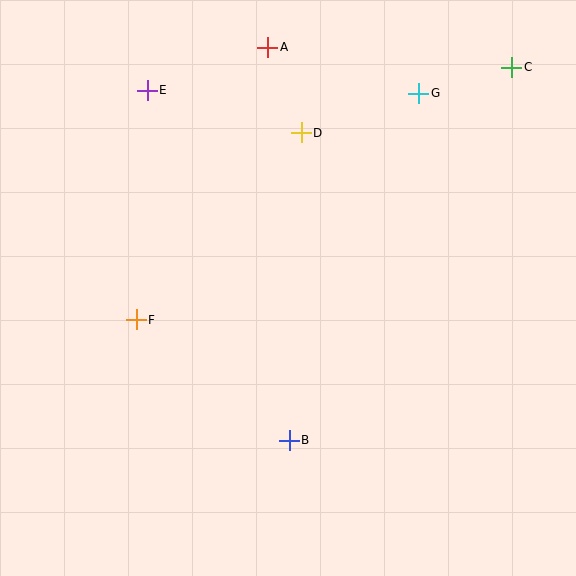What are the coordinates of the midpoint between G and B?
The midpoint between G and B is at (354, 267).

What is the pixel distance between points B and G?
The distance between B and G is 371 pixels.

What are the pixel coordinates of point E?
Point E is at (147, 90).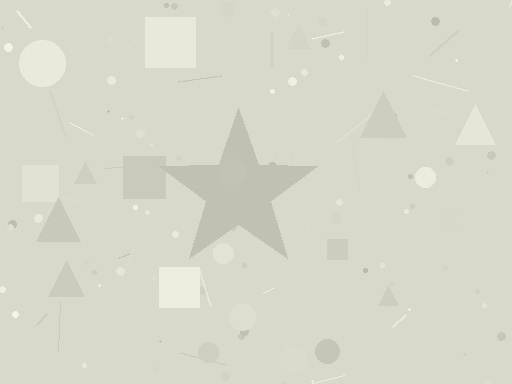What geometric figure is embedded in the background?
A star is embedded in the background.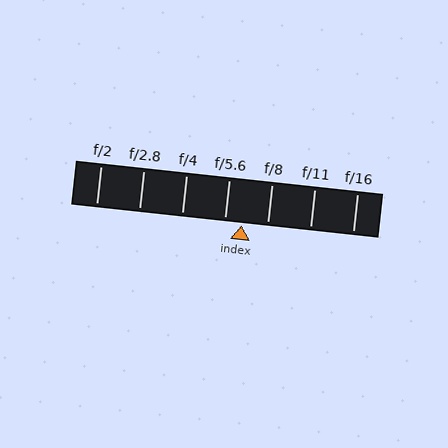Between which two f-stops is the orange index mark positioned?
The index mark is between f/5.6 and f/8.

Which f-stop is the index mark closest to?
The index mark is closest to f/5.6.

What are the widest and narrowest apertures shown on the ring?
The widest aperture shown is f/2 and the narrowest is f/16.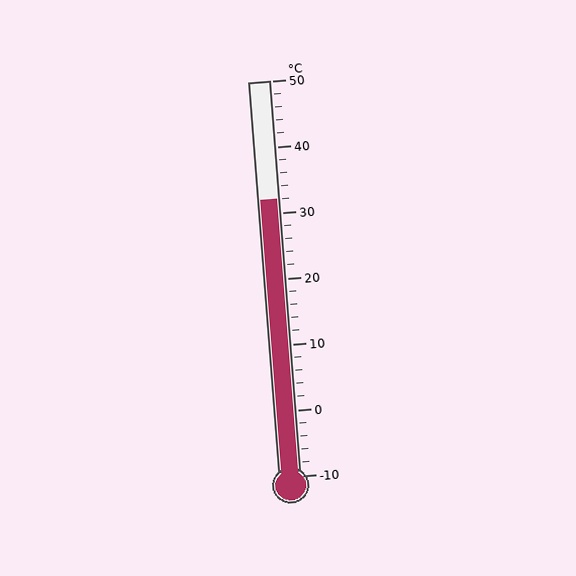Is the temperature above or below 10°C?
The temperature is above 10°C.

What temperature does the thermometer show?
The thermometer shows approximately 32°C.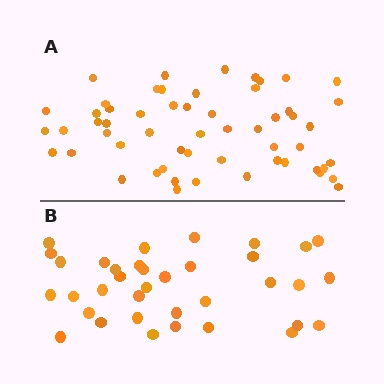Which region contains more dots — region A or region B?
Region A (the top region) has more dots.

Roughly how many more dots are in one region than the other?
Region A has approximately 20 more dots than region B.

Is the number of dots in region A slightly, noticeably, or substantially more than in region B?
Region A has substantially more. The ratio is roughly 1.6 to 1.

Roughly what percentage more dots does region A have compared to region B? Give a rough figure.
About 55% more.